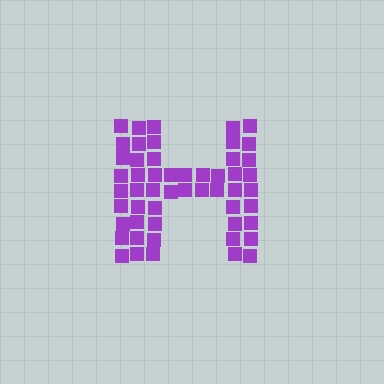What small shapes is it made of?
It is made of small squares.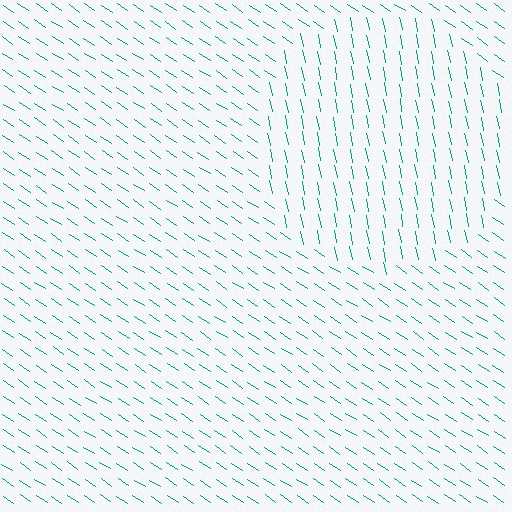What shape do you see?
I see a circle.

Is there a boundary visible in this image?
Yes, there is a texture boundary formed by a change in line orientation.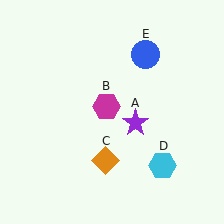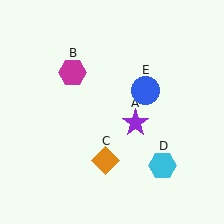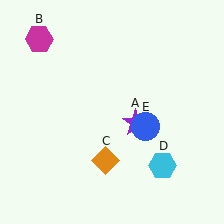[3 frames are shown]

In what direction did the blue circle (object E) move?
The blue circle (object E) moved down.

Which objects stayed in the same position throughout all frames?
Purple star (object A) and orange diamond (object C) and cyan hexagon (object D) remained stationary.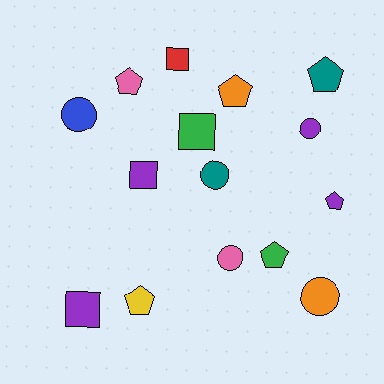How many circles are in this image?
There are 5 circles.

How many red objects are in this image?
There is 1 red object.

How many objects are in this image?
There are 15 objects.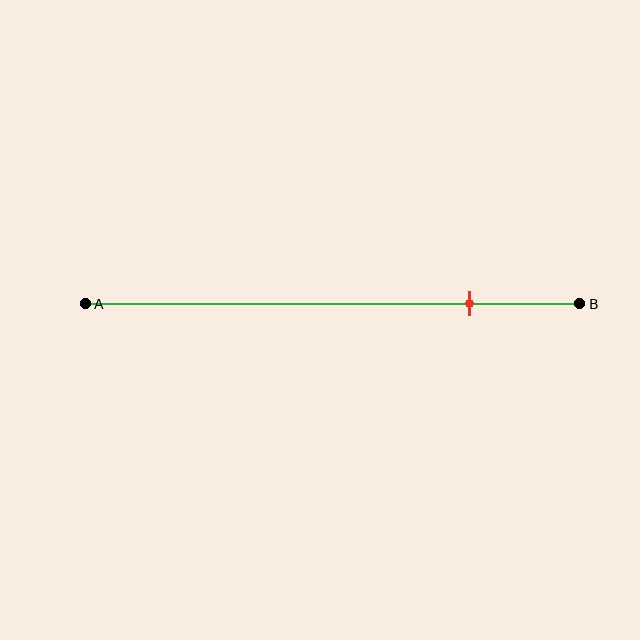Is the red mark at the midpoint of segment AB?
No, the mark is at about 80% from A, not at the 50% midpoint.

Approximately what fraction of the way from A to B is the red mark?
The red mark is approximately 80% of the way from A to B.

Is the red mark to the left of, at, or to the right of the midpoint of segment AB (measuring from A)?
The red mark is to the right of the midpoint of segment AB.